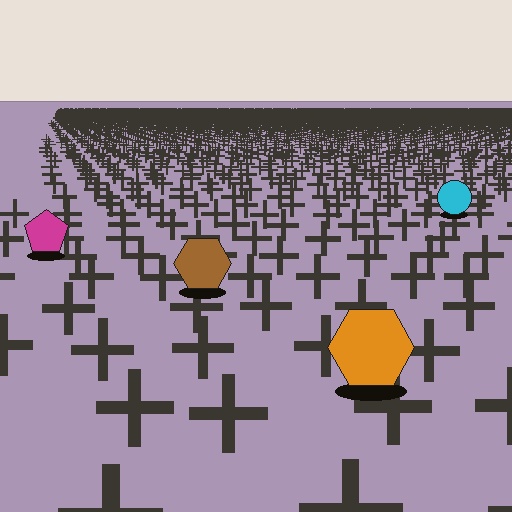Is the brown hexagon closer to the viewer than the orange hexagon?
No. The orange hexagon is closer — you can tell from the texture gradient: the ground texture is coarser near it.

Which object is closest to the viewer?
The orange hexagon is closest. The texture marks near it are larger and more spread out.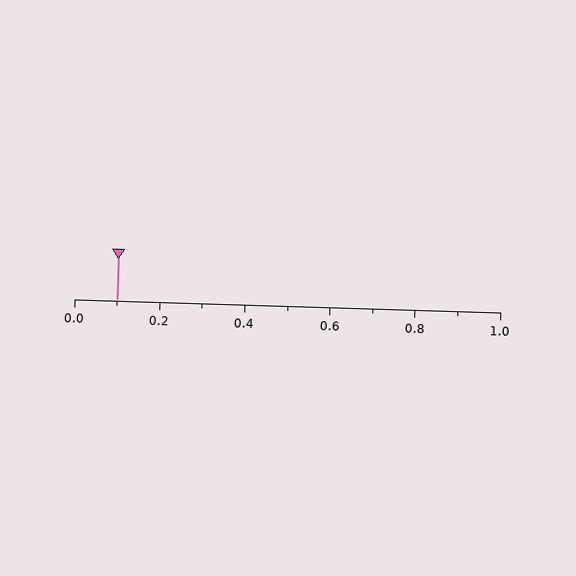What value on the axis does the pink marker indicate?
The marker indicates approximately 0.1.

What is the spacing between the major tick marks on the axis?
The major ticks are spaced 0.2 apart.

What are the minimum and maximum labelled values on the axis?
The axis runs from 0.0 to 1.0.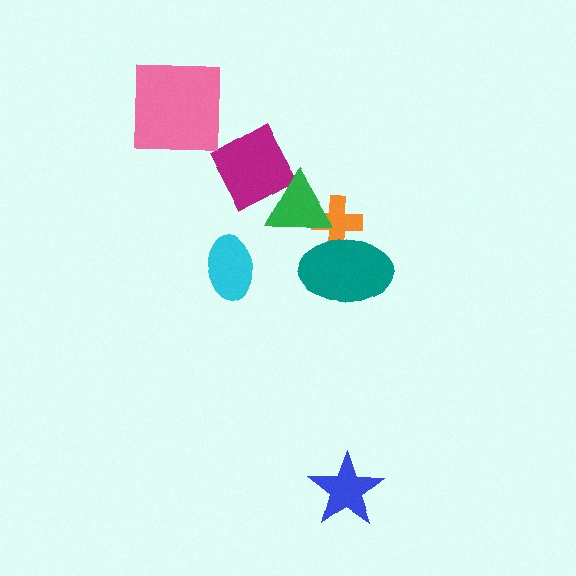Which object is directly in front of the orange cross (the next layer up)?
The green triangle is directly in front of the orange cross.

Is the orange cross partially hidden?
Yes, it is partially covered by another shape.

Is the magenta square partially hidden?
Yes, it is partially covered by another shape.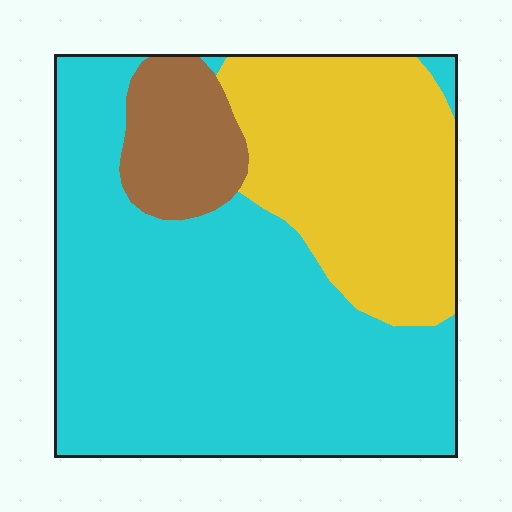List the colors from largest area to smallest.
From largest to smallest: cyan, yellow, brown.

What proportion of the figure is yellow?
Yellow takes up between a quarter and a half of the figure.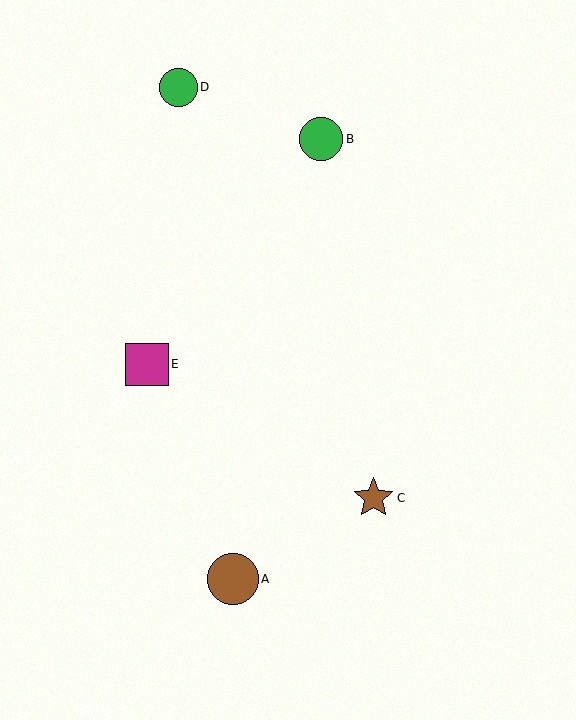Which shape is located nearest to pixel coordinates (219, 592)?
The brown circle (labeled A) at (233, 579) is nearest to that location.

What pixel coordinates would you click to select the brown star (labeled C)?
Click at (373, 498) to select the brown star C.